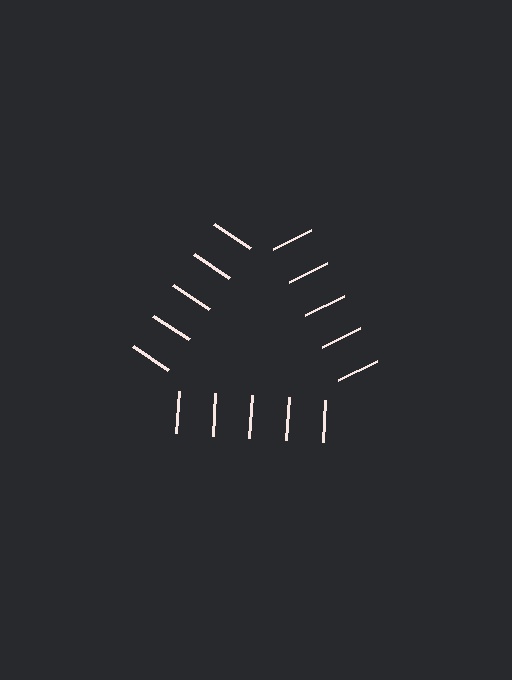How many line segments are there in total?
15 — 5 along each of the 3 edges.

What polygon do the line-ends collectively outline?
An illusory triangle — the line segments terminate on its edges but no continuous stroke is drawn.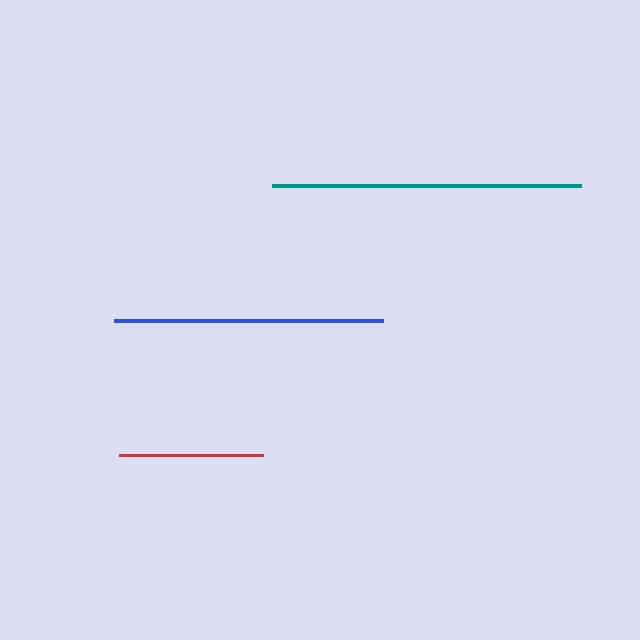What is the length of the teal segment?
The teal segment is approximately 308 pixels long.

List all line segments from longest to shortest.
From longest to shortest: teal, blue, red.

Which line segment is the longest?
The teal line is the longest at approximately 308 pixels.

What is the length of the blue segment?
The blue segment is approximately 269 pixels long.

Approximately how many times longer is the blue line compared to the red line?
The blue line is approximately 1.9 times the length of the red line.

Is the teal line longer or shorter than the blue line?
The teal line is longer than the blue line.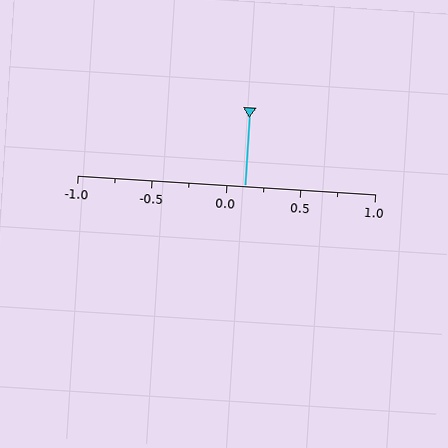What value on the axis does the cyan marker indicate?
The marker indicates approximately 0.12.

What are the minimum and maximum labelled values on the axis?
The axis runs from -1.0 to 1.0.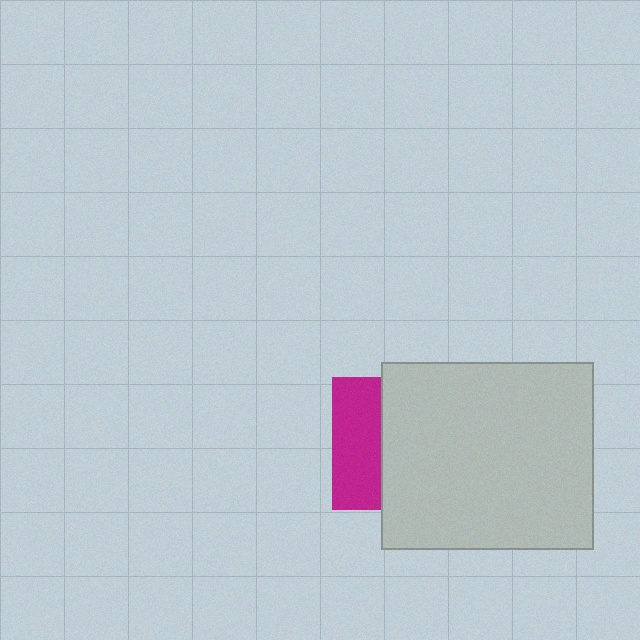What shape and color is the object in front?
The object in front is a light gray rectangle.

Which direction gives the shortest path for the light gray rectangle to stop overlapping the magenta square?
Moving right gives the shortest separation.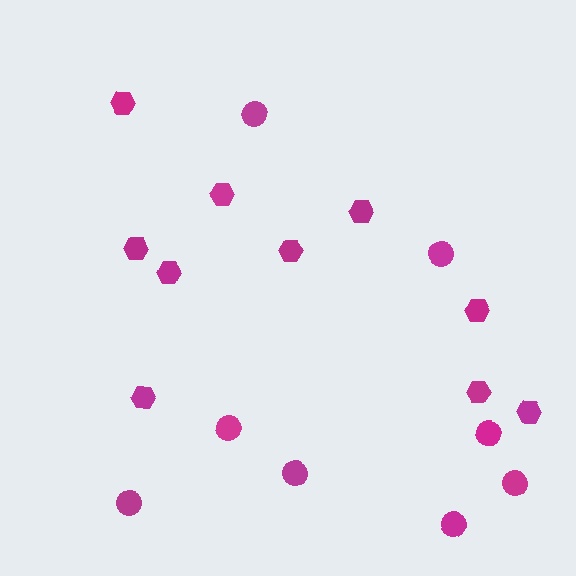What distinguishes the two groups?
There are 2 groups: one group of circles (8) and one group of hexagons (10).